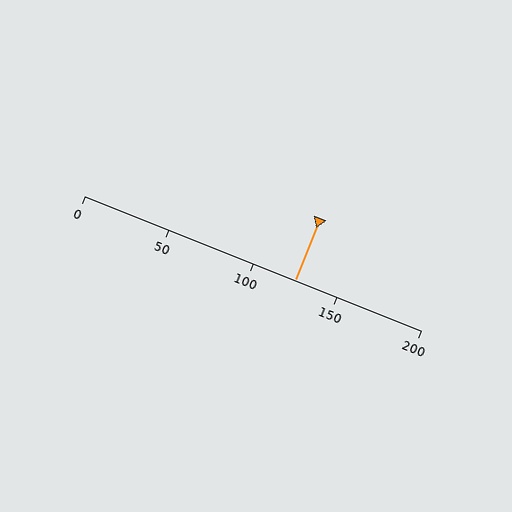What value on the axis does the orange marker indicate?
The marker indicates approximately 125.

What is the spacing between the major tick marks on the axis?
The major ticks are spaced 50 apart.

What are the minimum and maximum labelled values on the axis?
The axis runs from 0 to 200.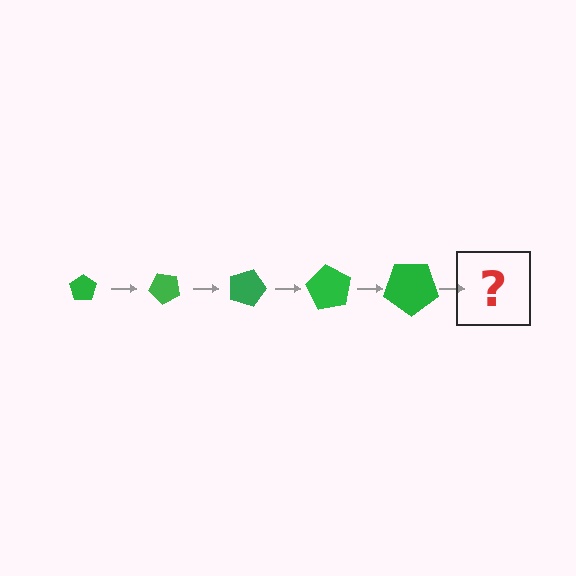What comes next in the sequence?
The next element should be a pentagon, larger than the previous one and rotated 225 degrees from the start.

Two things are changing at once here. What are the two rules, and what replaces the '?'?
The two rules are that the pentagon grows larger each step and it rotates 45 degrees each step. The '?' should be a pentagon, larger than the previous one and rotated 225 degrees from the start.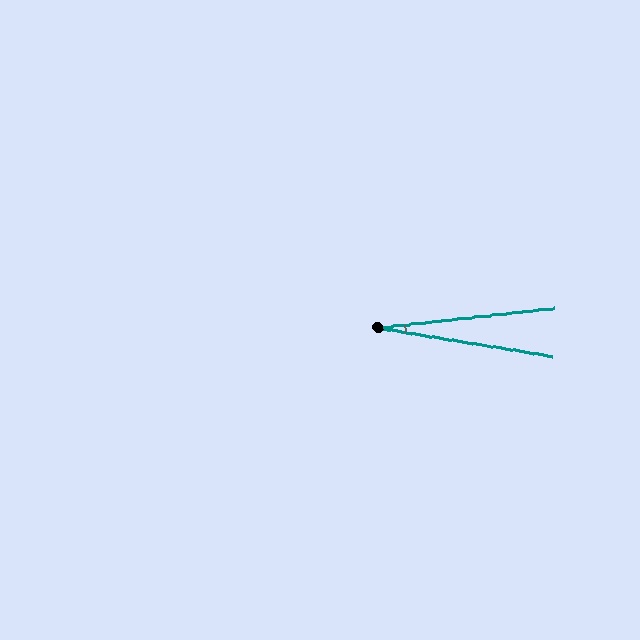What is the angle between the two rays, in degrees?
Approximately 16 degrees.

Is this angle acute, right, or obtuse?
It is acute.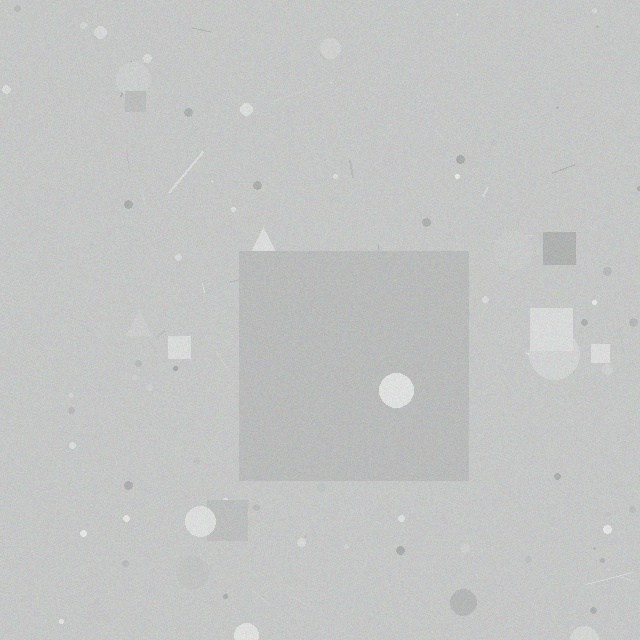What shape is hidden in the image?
A square is hidden in the image.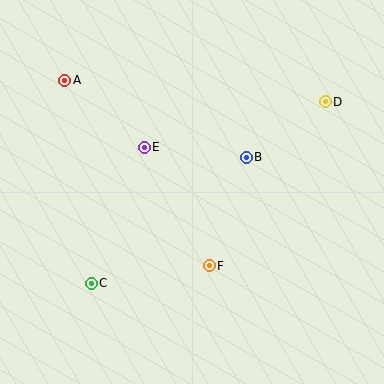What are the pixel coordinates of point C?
Point C is at (91, 283).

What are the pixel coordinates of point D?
Point D is at (325, 102).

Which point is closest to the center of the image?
Point B at (246, 157) is closest to the center.